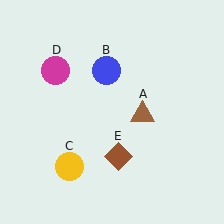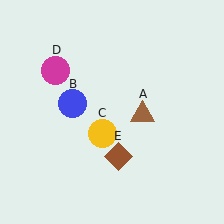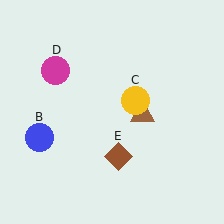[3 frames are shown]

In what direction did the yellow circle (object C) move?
The yellow circle (object C) moved up and to the right.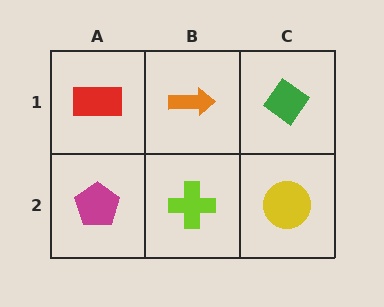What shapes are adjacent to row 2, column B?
An orange arrow (row 1, column B), a magenta pentagon (row 2, column A), a yellow circle (row 2, column C).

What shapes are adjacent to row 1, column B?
A lime cross (row 2, column B), a red rectangle (row 1, column A), a green diamond (row 1, column C).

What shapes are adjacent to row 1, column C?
A yellow circle (row 2, column C), an orange arrow (row 1, column B).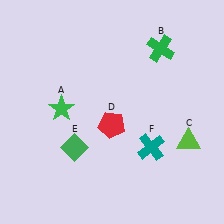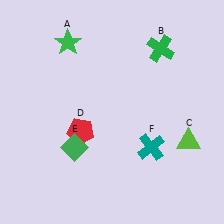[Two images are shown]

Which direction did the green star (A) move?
The green star (A) moved up.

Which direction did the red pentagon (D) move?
The red pentagon (D) moved left.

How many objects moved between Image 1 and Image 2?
2 objects moved between the two images.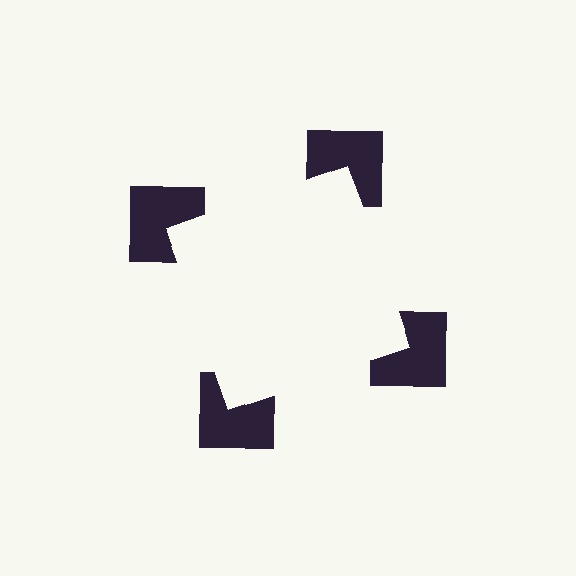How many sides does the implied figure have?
4 sides.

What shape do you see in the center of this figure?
An illusory square — its edges are inferred from the aligned wedge cuts in the notched squares, not physically drawn.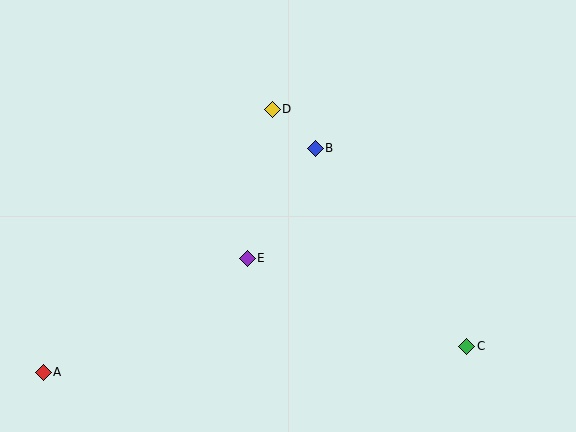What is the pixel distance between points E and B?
The distance between E and B is 129 pixels.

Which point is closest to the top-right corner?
Point B is closest to the top-right corner.